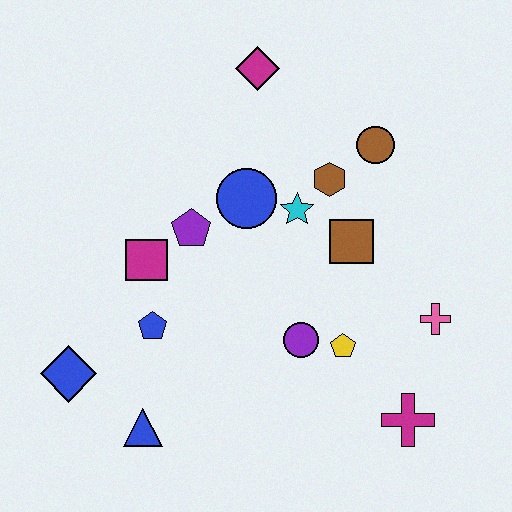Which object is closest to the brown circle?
The brown hexagon is closest to the brown circle.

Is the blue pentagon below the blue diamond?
No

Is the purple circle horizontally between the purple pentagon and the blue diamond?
No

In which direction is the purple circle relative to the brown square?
The purple circle is below the brown square.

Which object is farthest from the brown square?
The blue diamond is farthest from the brown square.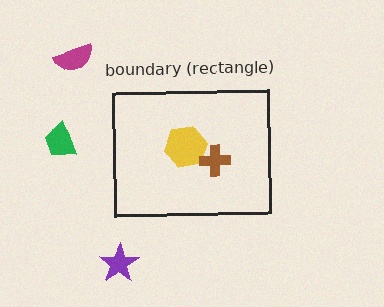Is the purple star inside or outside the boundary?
Outside.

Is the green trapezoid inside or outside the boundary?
Outside.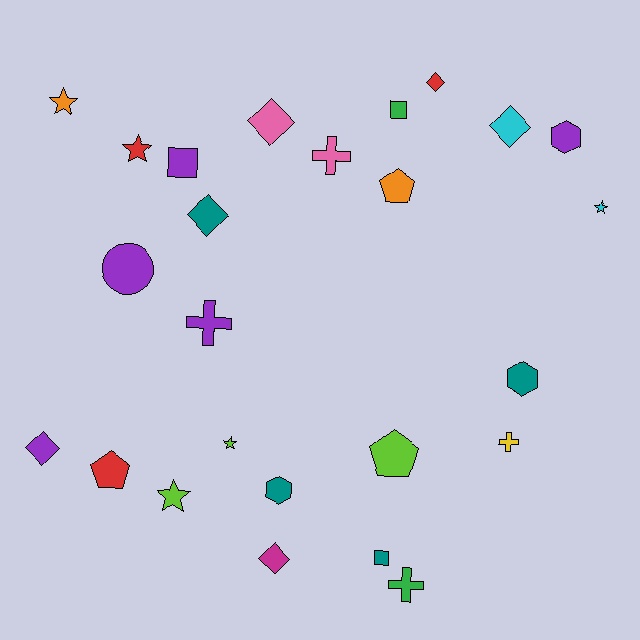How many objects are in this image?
There are 25 objects.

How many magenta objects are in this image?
There is 1 magenta object.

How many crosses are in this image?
There are 4 crosses.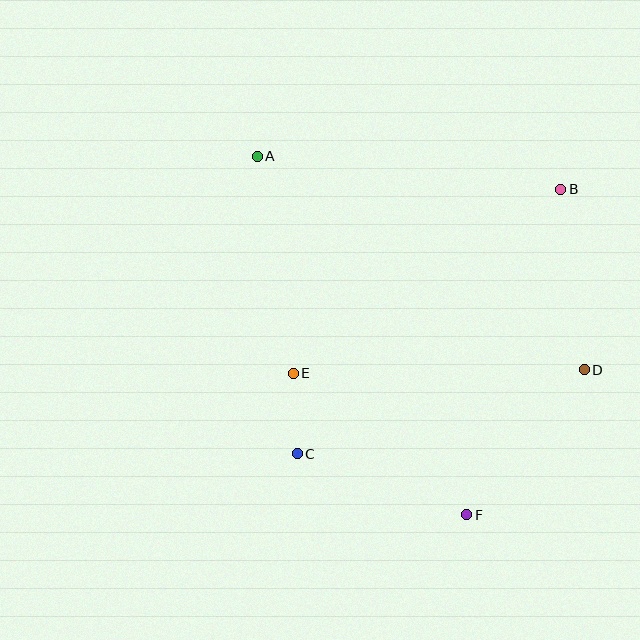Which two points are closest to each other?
Points C and E are closest to each other.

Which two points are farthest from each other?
Points A and F are farthest from each other.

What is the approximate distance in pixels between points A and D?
The distance between A and D is approximately 390 pixels.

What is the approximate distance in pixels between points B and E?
The distance between B and E is approximately 325 pixels.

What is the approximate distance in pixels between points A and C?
The distance between A and C is approximately 300 pixels.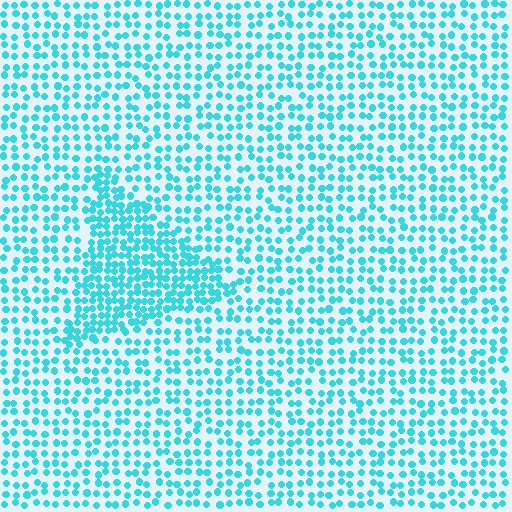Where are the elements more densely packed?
The elements are more densely packed inside the triangle boundary.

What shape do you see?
I see a triangle.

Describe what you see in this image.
The image contains small cyan elements arranged at two different densities. A triangle-shaped region is visible where the elements are more densely packed than the surrounding area.